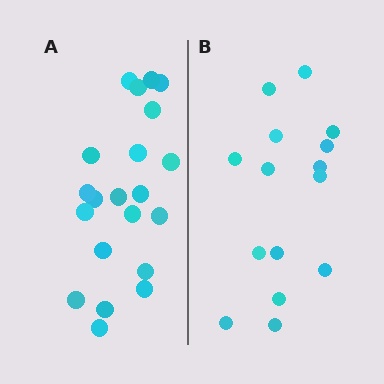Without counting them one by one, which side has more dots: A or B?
Region A (the left region) has more dots.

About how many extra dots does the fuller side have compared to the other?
Region A has about 6 more dots than region B.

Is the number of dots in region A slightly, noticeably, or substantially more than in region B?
Region A has noticeably more, but not dramatically so. The ratio is roughly 1.4 to 1.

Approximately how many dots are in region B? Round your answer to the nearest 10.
About 20 dots. (The exact count is 15, which rounds to 20.)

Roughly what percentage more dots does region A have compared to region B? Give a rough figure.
About 40% more.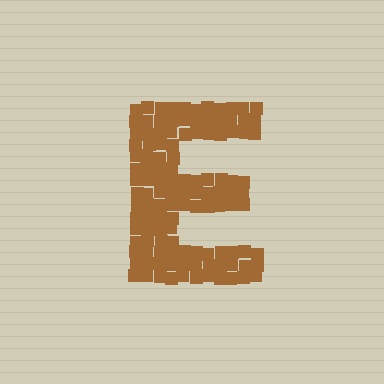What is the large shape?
The large shape is the letter E.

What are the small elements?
The small elements are squares.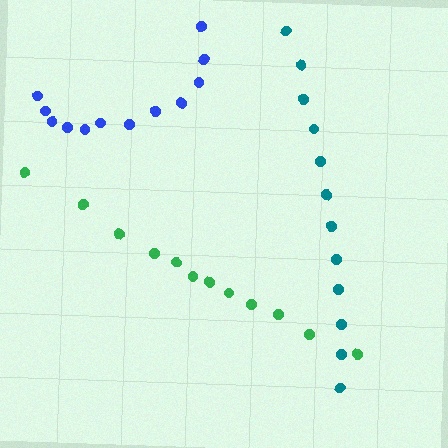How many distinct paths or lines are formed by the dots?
There are 3 distinct paths.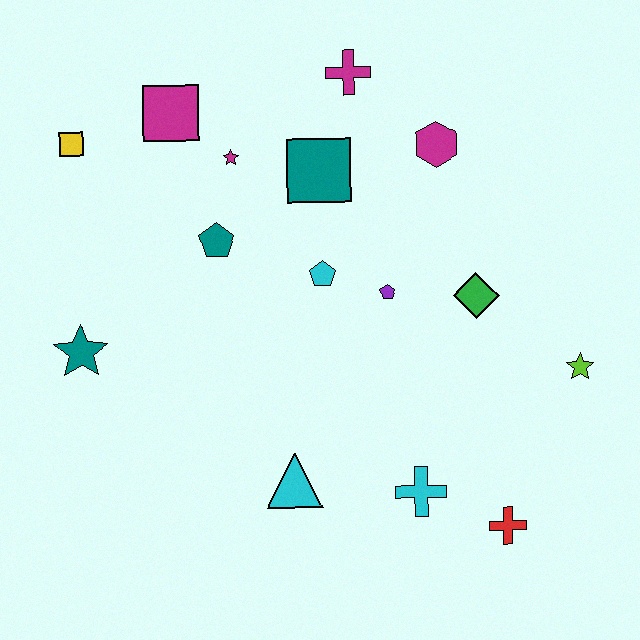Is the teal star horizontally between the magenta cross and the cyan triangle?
No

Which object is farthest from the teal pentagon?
The red cross is farthest from the teal pentagon.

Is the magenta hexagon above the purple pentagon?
Yes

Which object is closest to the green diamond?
The purple pentagon is closest to the green diamond.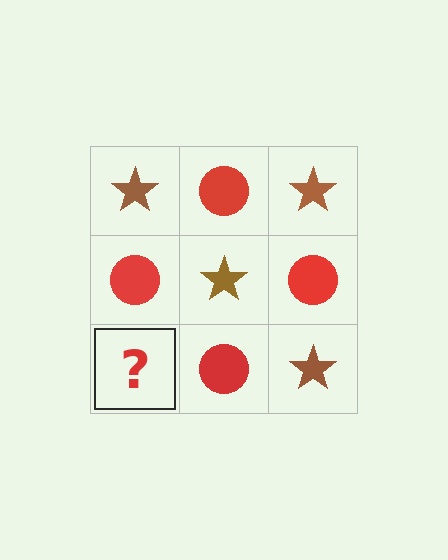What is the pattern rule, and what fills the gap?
The rule is that it alternates brown star and red circle in a checkerboard pattern. The gap should be filled with a brown star.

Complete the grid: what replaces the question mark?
The question mark should be replaced with a brown star.